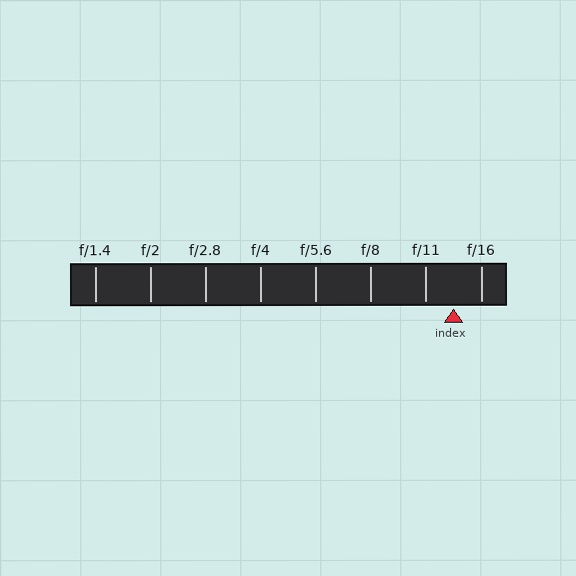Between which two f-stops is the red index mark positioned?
The index mark is between f/11 and f/16.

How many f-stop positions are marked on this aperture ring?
There are 8 f-stop positions marked.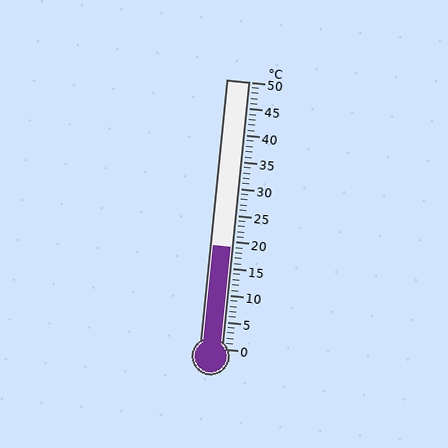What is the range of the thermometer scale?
The thermometer scale ranges from 0°C to 50°C.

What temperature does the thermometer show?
The thermometer shows approximately 19°C.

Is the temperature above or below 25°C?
The temperature is below 25°C.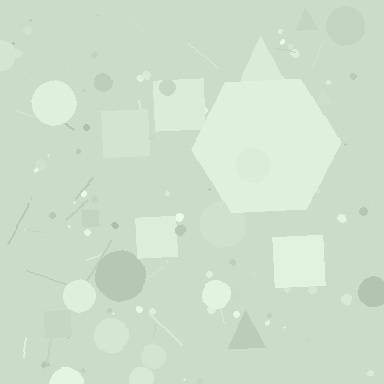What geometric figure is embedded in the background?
A hexagon is embedded in the background.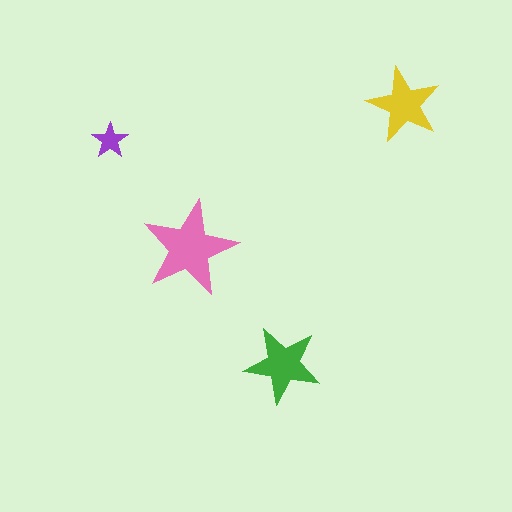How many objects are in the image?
There are 4 objects in the image.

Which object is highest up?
The yellow star is topmost.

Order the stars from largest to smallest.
the pink one, the green one, the yellow one, the purple one.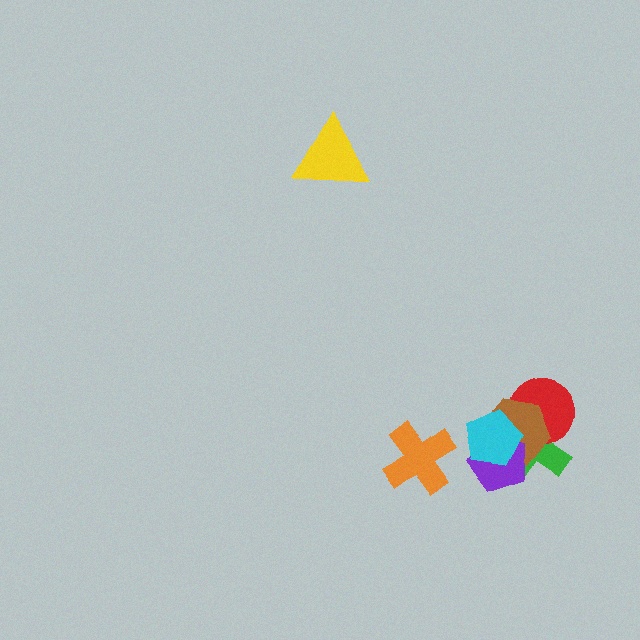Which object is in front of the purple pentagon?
The cyan pentagon is in front of the purple pentagon.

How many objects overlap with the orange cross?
0 objects overlap with the orange cross.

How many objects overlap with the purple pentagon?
3 objects overlap with the purple pentagon.